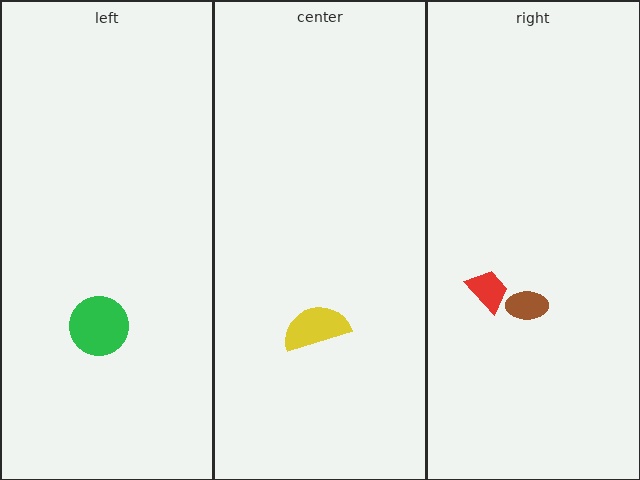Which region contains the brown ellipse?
The right region.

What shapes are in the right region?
The red trapezoid, the brown ellipse.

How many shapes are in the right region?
2.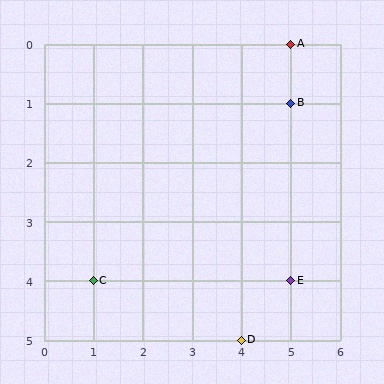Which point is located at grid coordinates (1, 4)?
Point C is at (1, 4).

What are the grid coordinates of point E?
Point E is at grid coordinates (5, 4).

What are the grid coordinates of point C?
Point C is at grid coordinates (1, 4).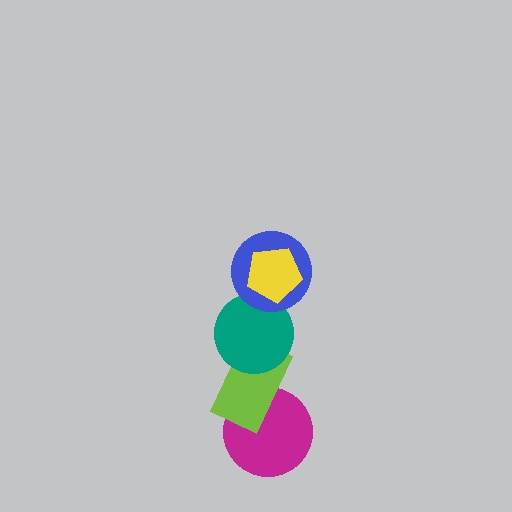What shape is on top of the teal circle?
The blue circle is on top of the teal circle.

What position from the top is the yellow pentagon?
The yellow pentagon is 1st from the top.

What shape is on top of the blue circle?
The yellow pentagon is on top of the blue circle.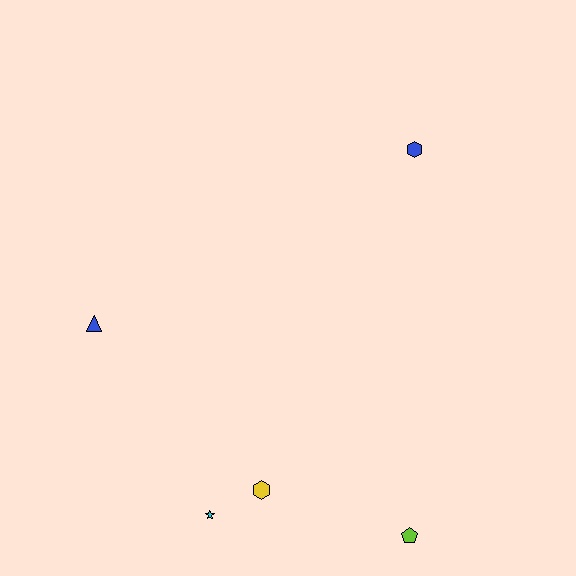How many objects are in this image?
There are 5 objects.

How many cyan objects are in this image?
There is 1 cyan object.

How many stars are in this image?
There is 1 star.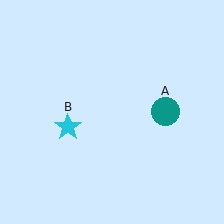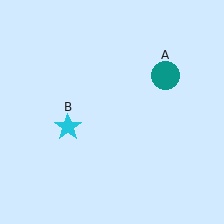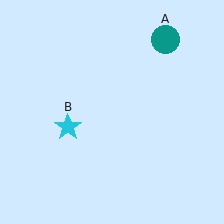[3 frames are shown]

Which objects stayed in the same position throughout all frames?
Cyan star (object B) remained stationary.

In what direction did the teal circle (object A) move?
The teal circle (object A) moved up.